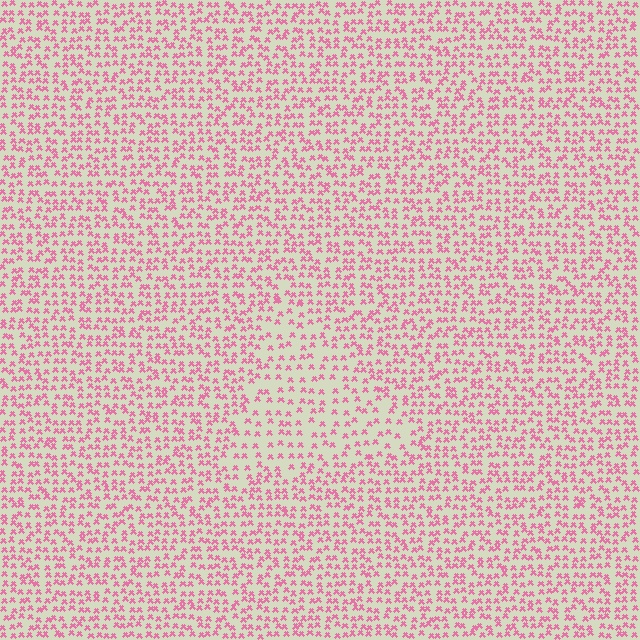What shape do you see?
I see a triangle.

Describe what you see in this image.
The image contains small pink elements arranged at two different densities. A triangle-shaped region is visible where the elements are less densely packed than the surrounding area.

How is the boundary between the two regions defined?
The boundary is defined by a change in element density (approximately 1.7x ratio). All elements are the same color, size, and shape.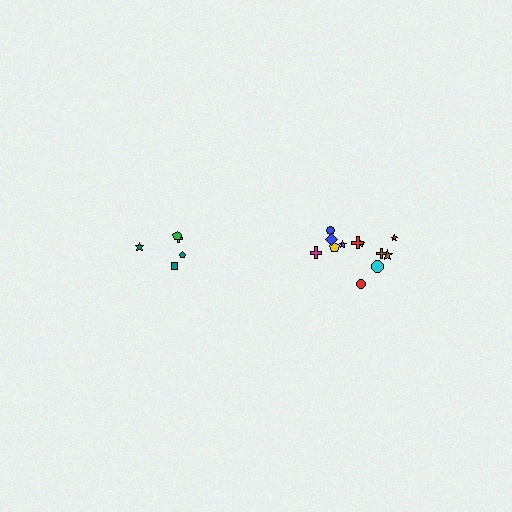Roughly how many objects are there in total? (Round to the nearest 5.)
Roughly 15 objects in total.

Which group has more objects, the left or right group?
The right group.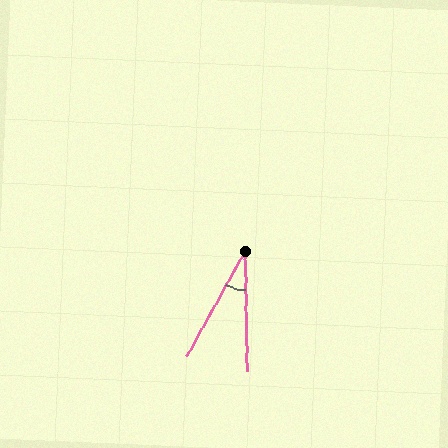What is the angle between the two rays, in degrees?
Approximately 30 degrees.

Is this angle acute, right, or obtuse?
It is acute.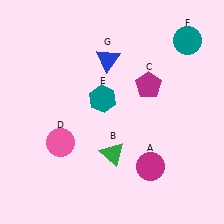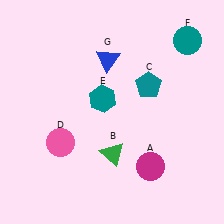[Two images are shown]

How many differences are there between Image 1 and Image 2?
There is 1 difference between the two images.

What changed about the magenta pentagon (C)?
In Image 1, C is magenta. In Image 2, it changed to teal.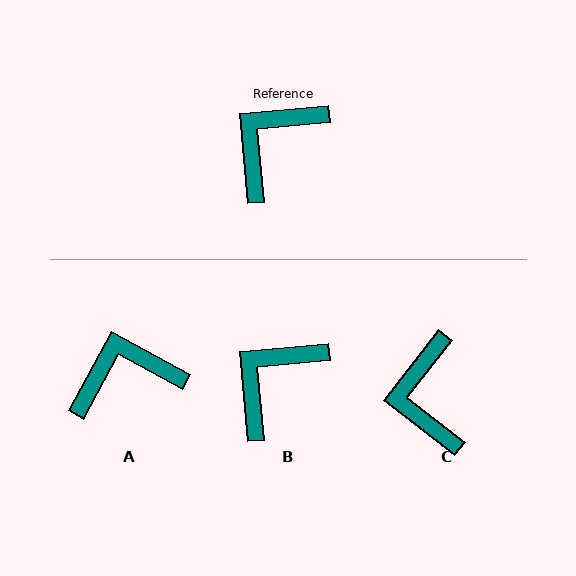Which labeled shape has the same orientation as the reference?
B.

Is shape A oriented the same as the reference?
No, it is off by about 34 degrees.